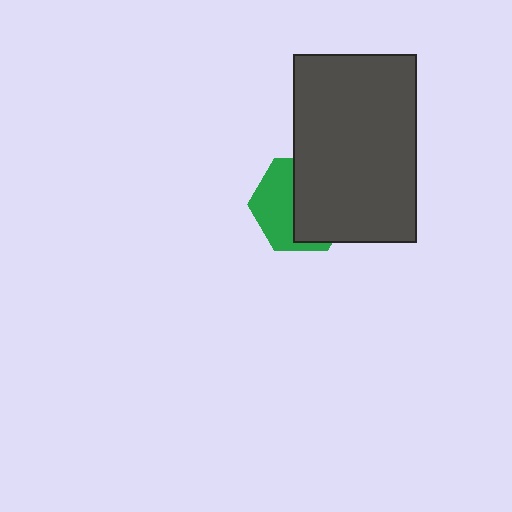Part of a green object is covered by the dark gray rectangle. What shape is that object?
It is a hexagon.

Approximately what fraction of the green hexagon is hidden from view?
Roughly 56% of the green hexagon is hidden behind the dark gray rectangle.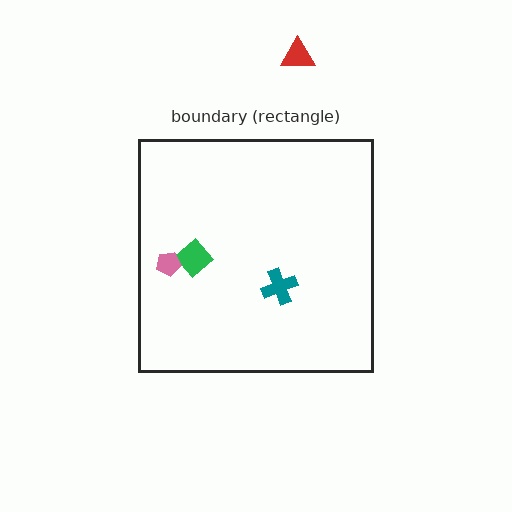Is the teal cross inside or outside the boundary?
Inside.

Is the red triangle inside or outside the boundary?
Outside.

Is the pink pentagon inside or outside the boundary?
Inside.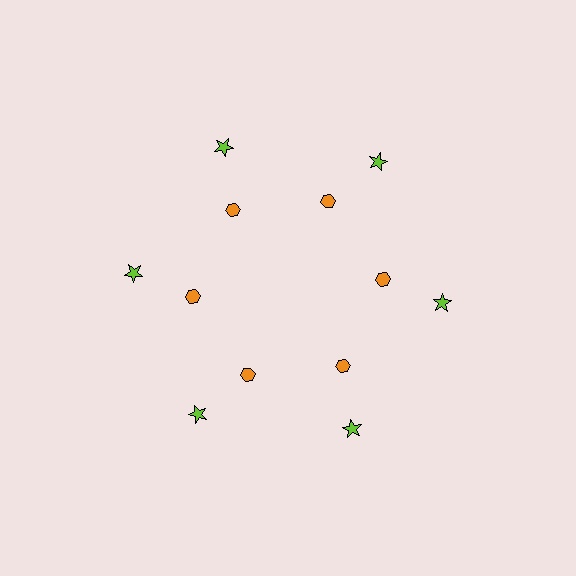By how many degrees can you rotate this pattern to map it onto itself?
The pattern maps onto itself every 60 degrees of rotation.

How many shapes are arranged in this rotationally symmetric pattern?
There are 12 shapes, arranged in 6 groups of 2.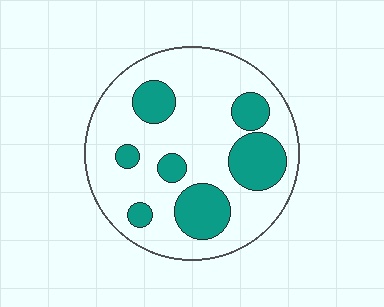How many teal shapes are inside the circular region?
7.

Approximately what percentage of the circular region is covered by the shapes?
Approximately 25%.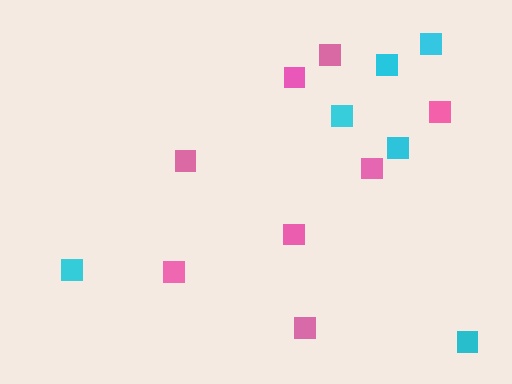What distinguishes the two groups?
There are 2 groups: one group of pink squares (8) and one group of cyan squares (6).